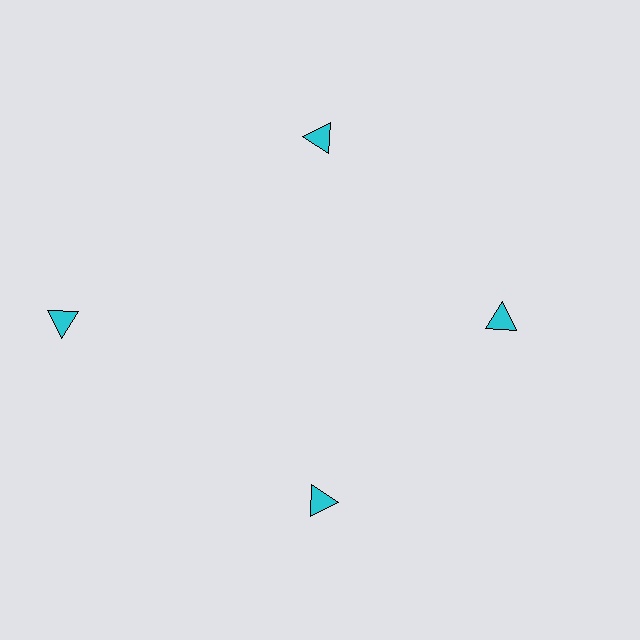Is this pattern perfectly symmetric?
No. The 4 cyan triangles are arranged in a ring, but one element near the 9 o'clock position is pushed outward from the center, breaking the 4-fold rotational symmetry.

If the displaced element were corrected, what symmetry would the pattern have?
It would have 4-fold rotational symmetry — the pattern would map onto itself every 90 degrees.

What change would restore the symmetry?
The symmetry would be restored by moving it inward, back onto the ring so that all 4 triangles sit at equal angles and equal distance from the center.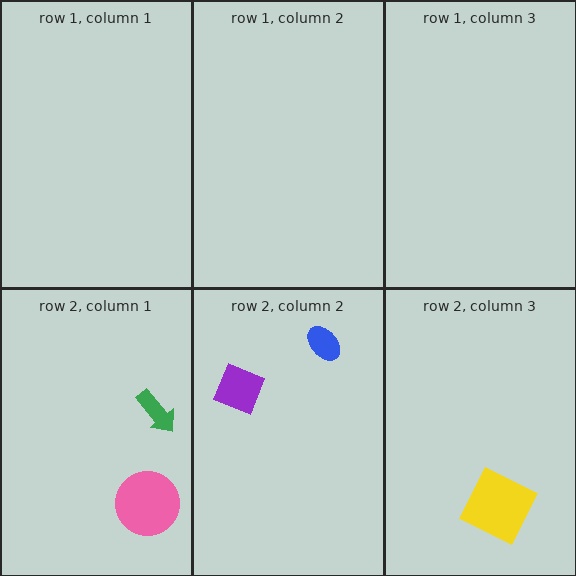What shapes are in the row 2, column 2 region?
The blue ellipse, the purple diamond.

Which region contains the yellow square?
The row 2, column 3 region.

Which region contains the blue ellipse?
The row 2, column 2 region.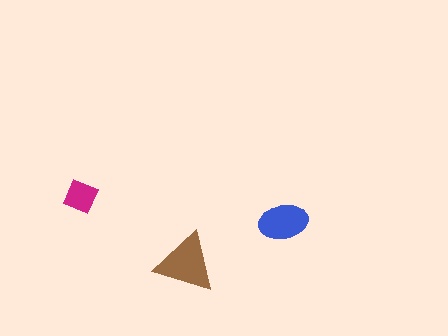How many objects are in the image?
There are 3 objects in the image.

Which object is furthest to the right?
The blue ellipse is rightmost.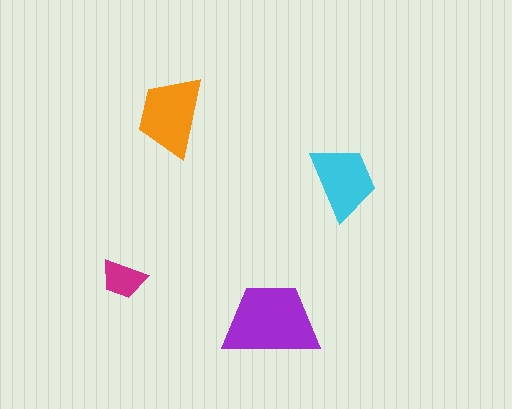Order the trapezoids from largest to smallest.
the purple one, the orange one, the cyan one, the magenta one.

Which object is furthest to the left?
The magenta trapezoid is leftmost.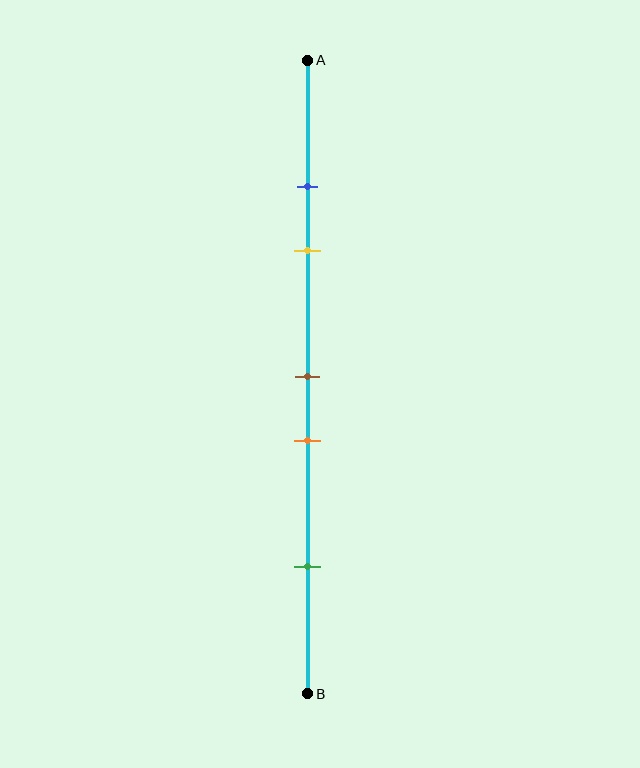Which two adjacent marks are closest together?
The blue and yellow marks are the closest adjacent pair.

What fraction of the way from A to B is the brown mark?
The brown mark is approximately 50% (0.5) of the way from A to B.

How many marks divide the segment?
There are 5 marks dividing the segment.